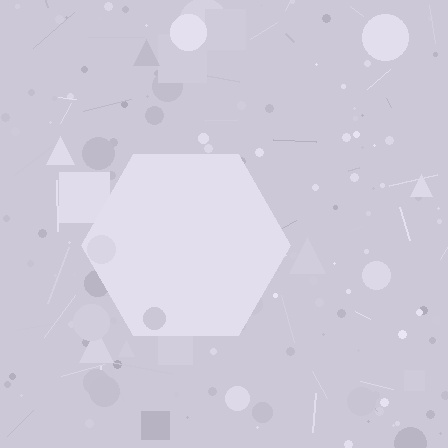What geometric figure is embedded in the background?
A hexagon is embedded in the background.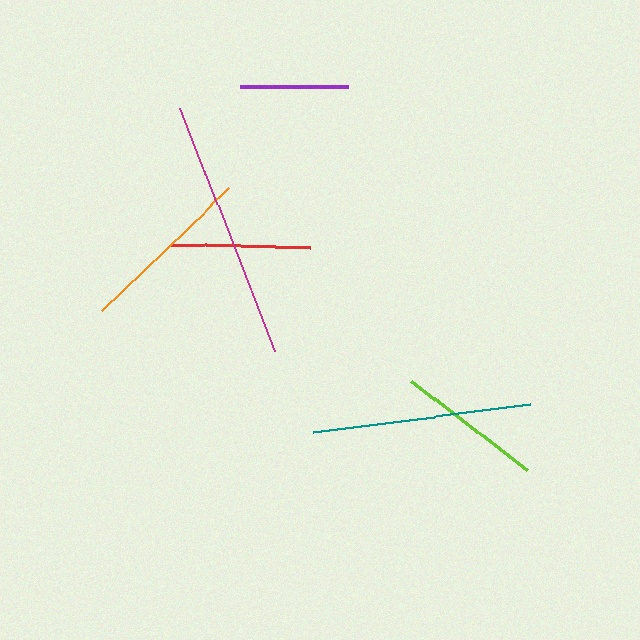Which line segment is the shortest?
The purple line is the shortest at approximately 108 pixels.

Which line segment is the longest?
The magenta line is the longest at approximately 262 pixels.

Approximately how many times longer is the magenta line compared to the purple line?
The magenta line is approximately 2.4 times the length of the purple line.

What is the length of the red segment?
The red segment is approximately 139 pixels long.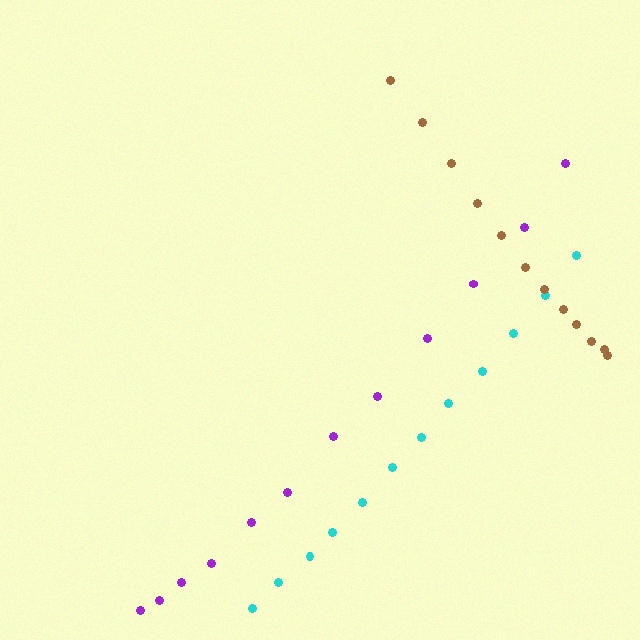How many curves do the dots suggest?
There are 3 distinct paths.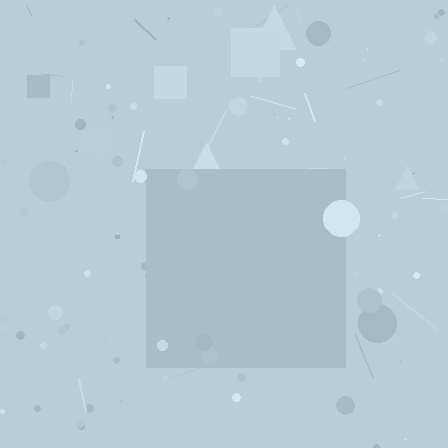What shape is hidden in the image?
A square is hidden in the image.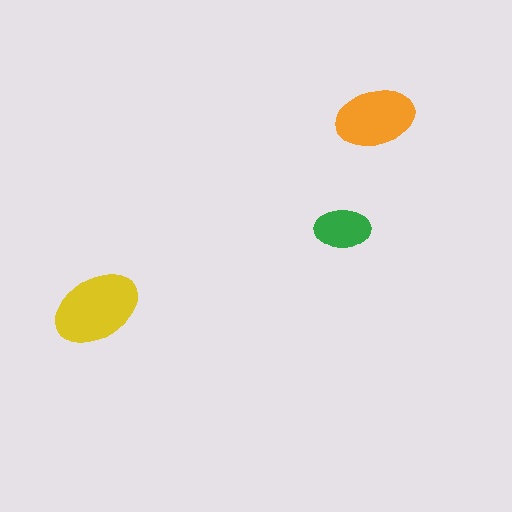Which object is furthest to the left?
The yellow ellipse is leftmost.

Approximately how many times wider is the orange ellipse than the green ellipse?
About 1.5 times wider.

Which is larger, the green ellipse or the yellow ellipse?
The yellow one.